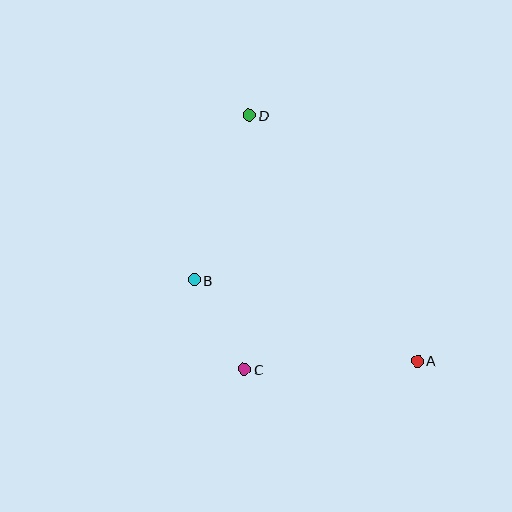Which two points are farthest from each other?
Points A and D are farthest from each other.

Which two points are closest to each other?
Points B and C are closest to each other.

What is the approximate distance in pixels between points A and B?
The distance between A and B is approximately 238 pixels.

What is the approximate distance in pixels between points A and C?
The distance between A and C is approximately 173 pixels.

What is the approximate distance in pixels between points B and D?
The distance between B and D is approximately 174 pixels.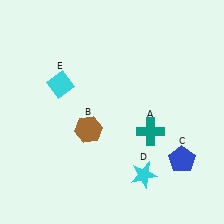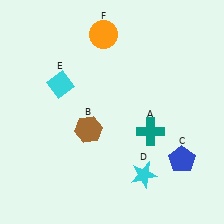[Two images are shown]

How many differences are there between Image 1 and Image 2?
There is 1 difference between the two images.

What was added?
An orange circle (F) was added in Image 2.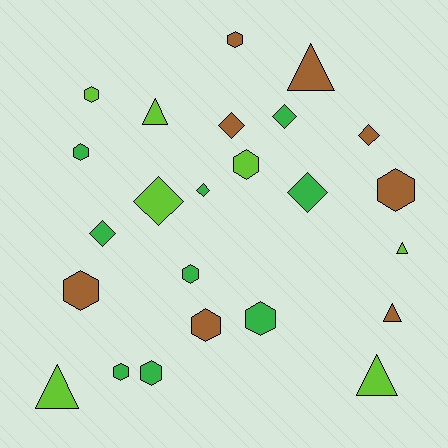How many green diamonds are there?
There are 4 green diamonds.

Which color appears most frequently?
Green, with 9 objects.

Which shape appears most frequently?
Hexagon, with 11 objects.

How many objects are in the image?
There are 24 objects.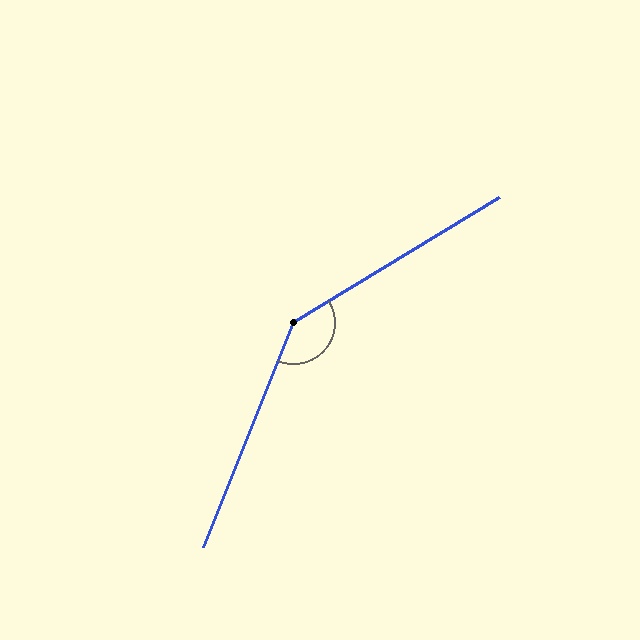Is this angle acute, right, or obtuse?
It is obtuse.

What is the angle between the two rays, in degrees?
Approximately 143 degrees.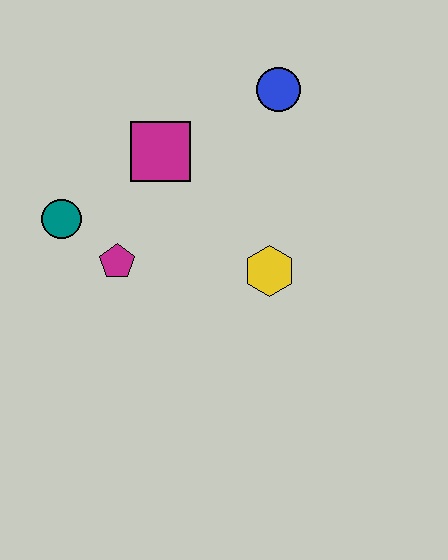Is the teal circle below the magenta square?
Yes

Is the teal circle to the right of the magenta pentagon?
No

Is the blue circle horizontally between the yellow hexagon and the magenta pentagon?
No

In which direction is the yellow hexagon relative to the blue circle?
The yellow hexagon is below the blue circle.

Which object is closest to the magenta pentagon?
The teal circle is closest to the magenta pentagon.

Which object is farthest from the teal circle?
The blue circle is farthest from the teal circle.